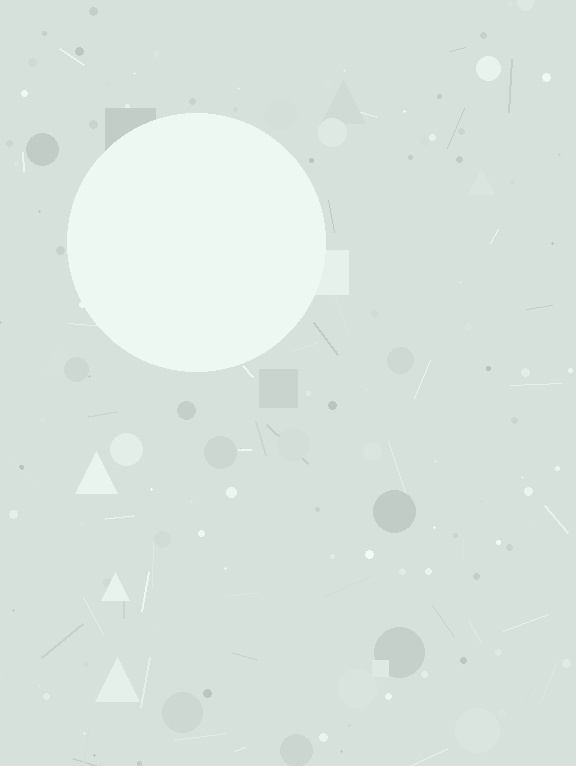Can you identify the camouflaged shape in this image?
The camouflaged shape is a circle.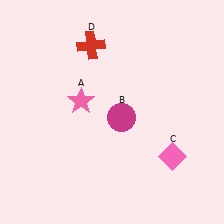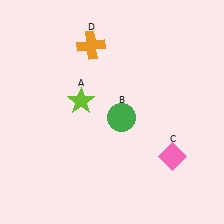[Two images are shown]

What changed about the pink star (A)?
In Image 1, A is pink. In Image 2, it changed to lime.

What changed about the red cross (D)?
In Image 1, D is red. In Image 2, it changed to orange.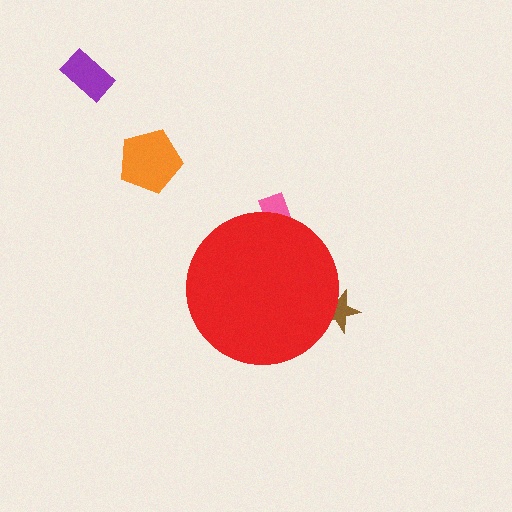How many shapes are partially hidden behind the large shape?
2 shapes are partially hidden.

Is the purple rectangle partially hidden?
No, the purple rectangle is fully visible.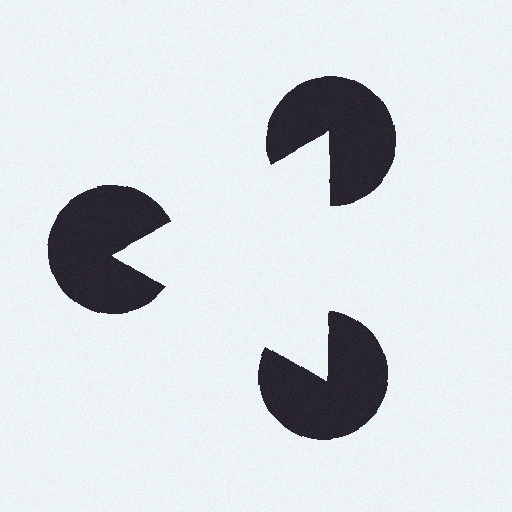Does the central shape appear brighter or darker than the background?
It typically appears slightly brighter than the background, even though no actual brightness change is drawn.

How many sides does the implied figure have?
3 sides.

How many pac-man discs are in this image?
There are 3 — one at each vertex of the illusory triangle.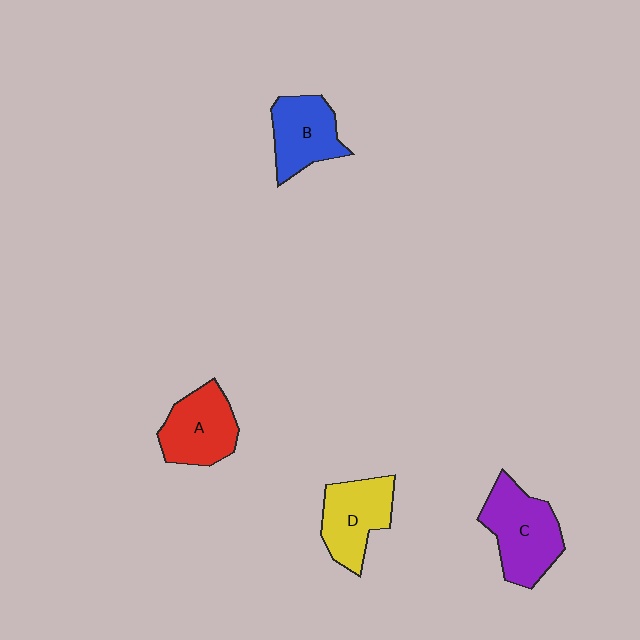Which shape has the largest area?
Shape C (purple).